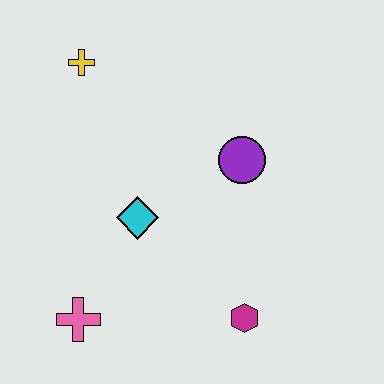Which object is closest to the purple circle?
The cyan diamond is closest to the purple circle.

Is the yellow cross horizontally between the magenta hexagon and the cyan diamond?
No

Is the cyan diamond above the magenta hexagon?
Yes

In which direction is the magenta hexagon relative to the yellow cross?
The magenta hexagon is below the yellow cross.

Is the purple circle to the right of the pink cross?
Yes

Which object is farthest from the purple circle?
The pink cross is farthest from the purple circle.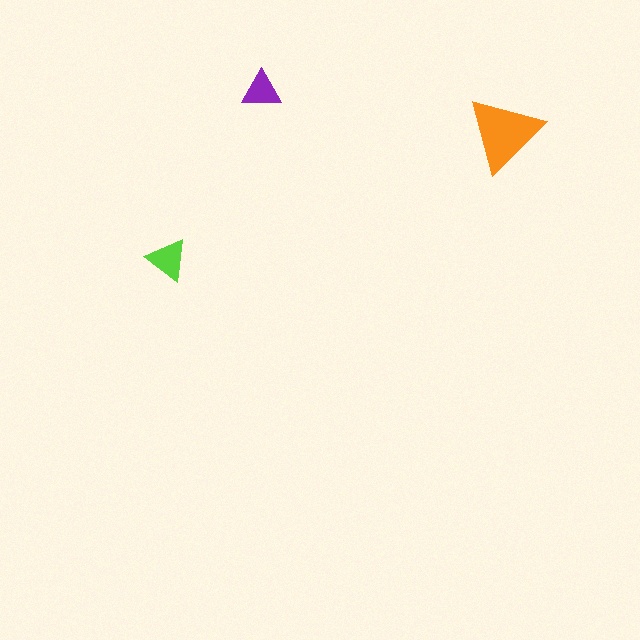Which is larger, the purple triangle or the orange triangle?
The orange one.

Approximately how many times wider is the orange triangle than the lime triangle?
About 2 times wider.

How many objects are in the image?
There are 3 objects in the image.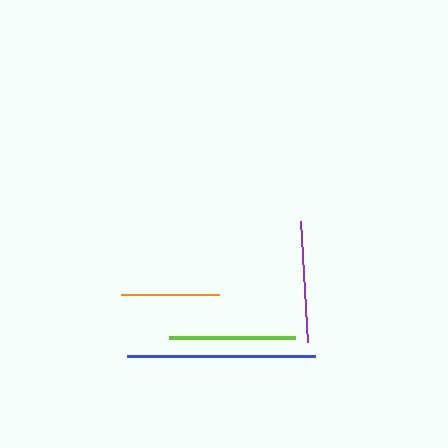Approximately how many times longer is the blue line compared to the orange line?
The blue line is approximately 1.9 times the length of the orange line.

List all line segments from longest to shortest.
From longest to shortest: blue, lime, purple, orange.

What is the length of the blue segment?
The blue segment is approximately 187 pixels long.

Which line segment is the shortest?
The orange line is the shortest at approximately 98 pixels.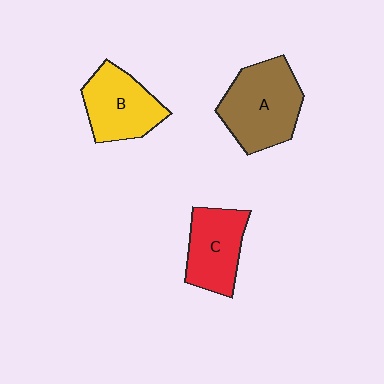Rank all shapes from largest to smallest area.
From largest to smallest: A (brown), B (yellow), C (red).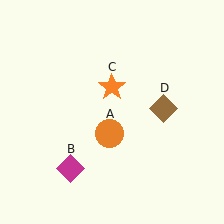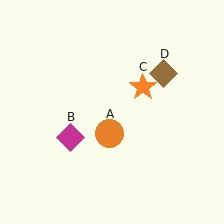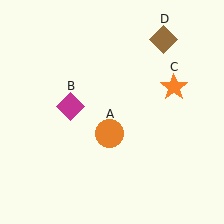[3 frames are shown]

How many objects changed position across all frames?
3 objects changed position: magenta diamond (object B), orange star (object C), brown diamond (object D).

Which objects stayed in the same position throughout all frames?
Orange circle (object A) remained stationary.